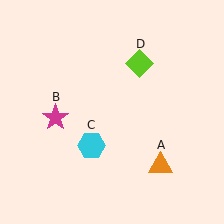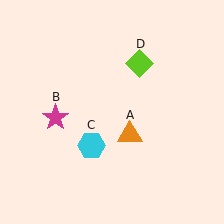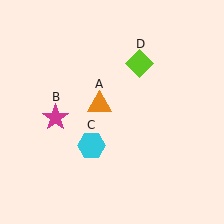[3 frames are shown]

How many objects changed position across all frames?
1 object changed position: orange triangle (object A).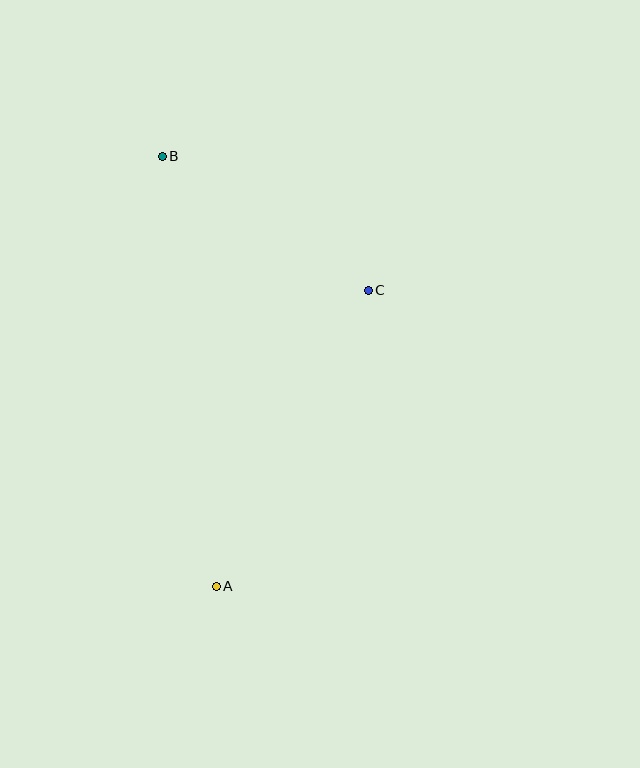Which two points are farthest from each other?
Points A and B are farthest from each other.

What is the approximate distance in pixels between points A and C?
The distance between A and C is approximately 333 pixels.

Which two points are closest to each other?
Points B and C are closest to each other.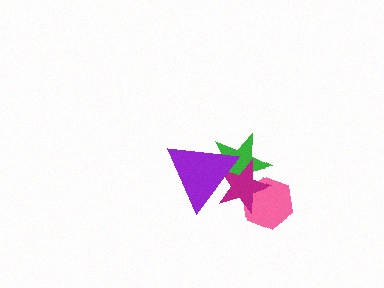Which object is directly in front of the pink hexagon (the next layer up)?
The green star is directly in front of the pink hexagon.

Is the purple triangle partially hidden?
No, no other shape covers it.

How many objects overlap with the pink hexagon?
2 objects overlap with the pink hexagon.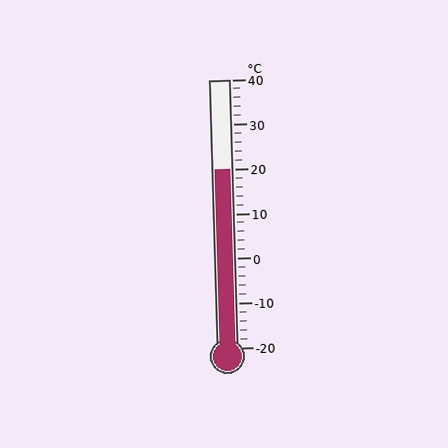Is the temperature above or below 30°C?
The temperature is below 30°C.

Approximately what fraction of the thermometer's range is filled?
The thermometer is filled to approximately 65% of its range.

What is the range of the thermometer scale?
The thermometer scale ranges from -20°C to 40°C.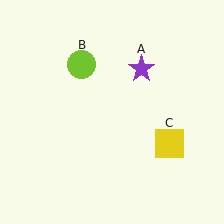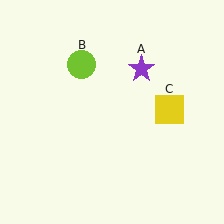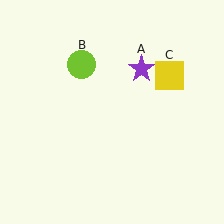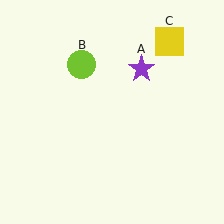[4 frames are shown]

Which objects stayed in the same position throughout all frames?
Purple star (object A) and lime circle (object B) remained stationary.